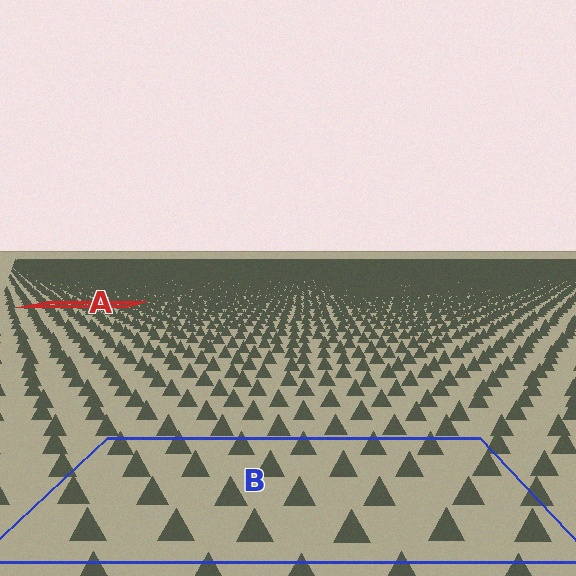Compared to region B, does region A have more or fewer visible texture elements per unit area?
Region A has more texture elements per unit area — they are packed more densely because it is farther away.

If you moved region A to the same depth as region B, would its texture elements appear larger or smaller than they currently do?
They would appear larger. At a closer depth, the same texture elements are projected at a bigger on-screen size.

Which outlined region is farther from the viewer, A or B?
Region A is farther from the viewer — the texture elements inside it appear smaller and more densely packed.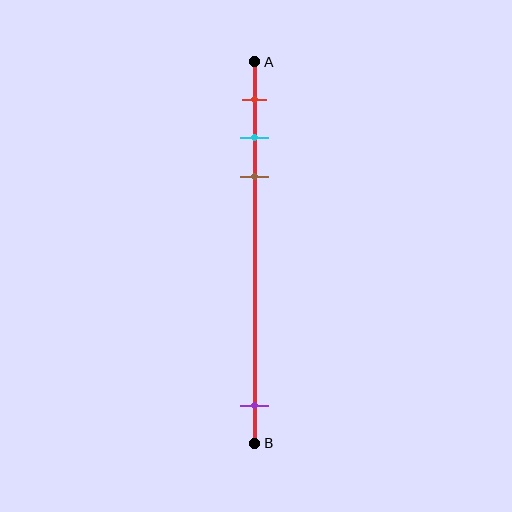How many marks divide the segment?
There are 4 marks dividing the segment.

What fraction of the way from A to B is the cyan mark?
The cyan mark is approximately 20% (0.2) of the way from A to B.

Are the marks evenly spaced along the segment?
No, the marks are not evenly spaced.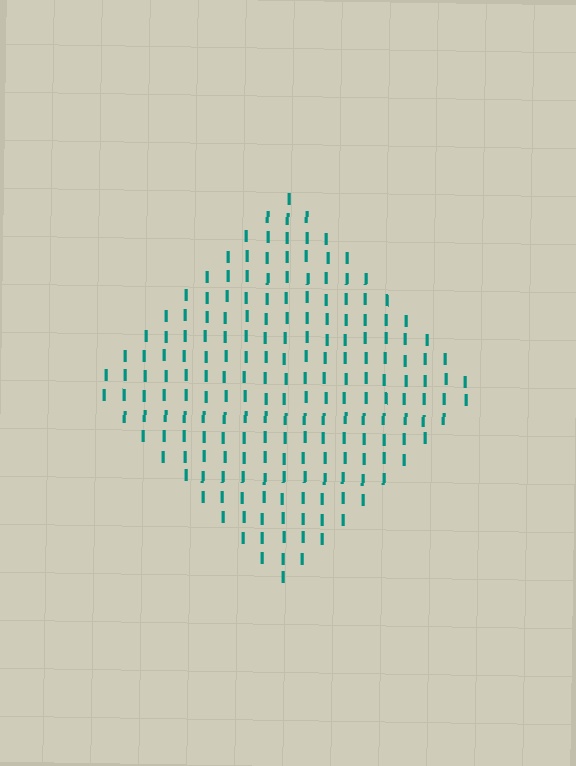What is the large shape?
The large shape is a diamond.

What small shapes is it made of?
It is made of small letter I's.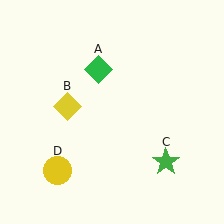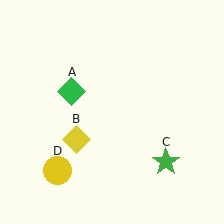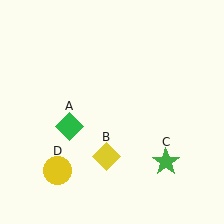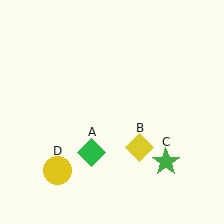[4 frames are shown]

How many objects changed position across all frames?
2 objects changed position: green diamond (object A), yellow diamond (object B).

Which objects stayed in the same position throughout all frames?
Green star (object C) and yellow circle (object D) remained stationary.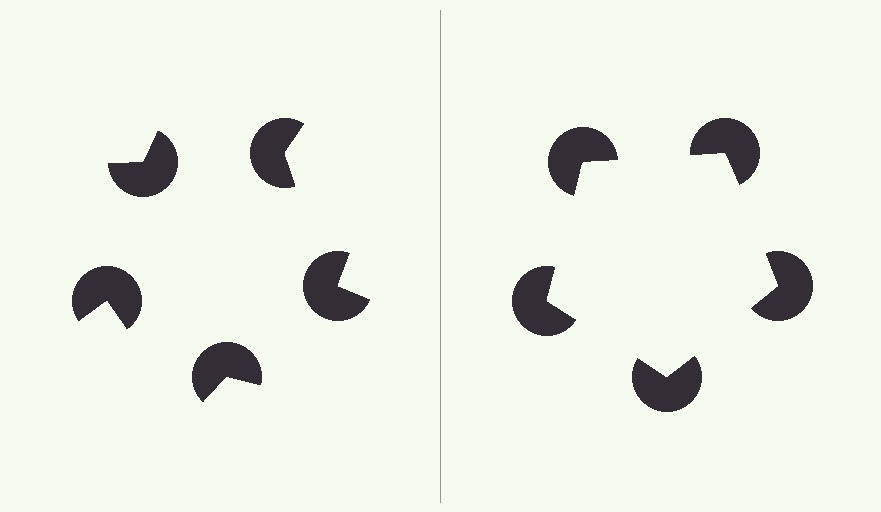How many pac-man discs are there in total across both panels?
10 — 5 on each side.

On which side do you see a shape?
An illusory pentagon appears on the right side. On the left side the wedge cuts are rotated, so no coherent shape forms.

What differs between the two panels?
The pac-man discs are positioned identically on both sides; only the wedge orientations differ. On the right they align to a pentagon; on the left they are misaligned.